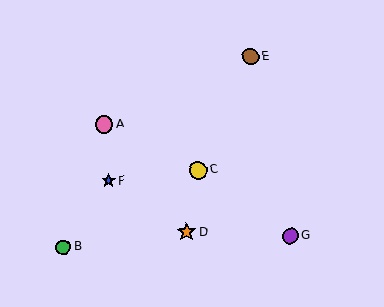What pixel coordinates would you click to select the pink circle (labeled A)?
Click at (104, 125) to select the pink circle A.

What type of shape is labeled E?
Shape E is a brown circle.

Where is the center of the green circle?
The center of the green circle is at (64, 247).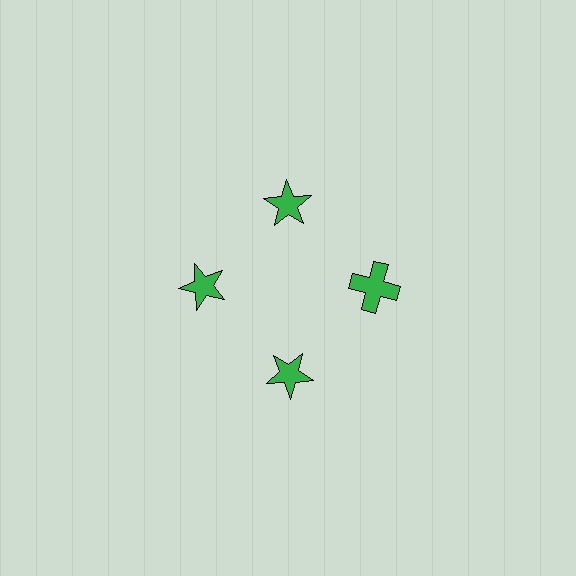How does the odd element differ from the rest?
It has a different shape: cross instead of star.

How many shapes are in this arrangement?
There are 4 shapes arranged in a ring pattern.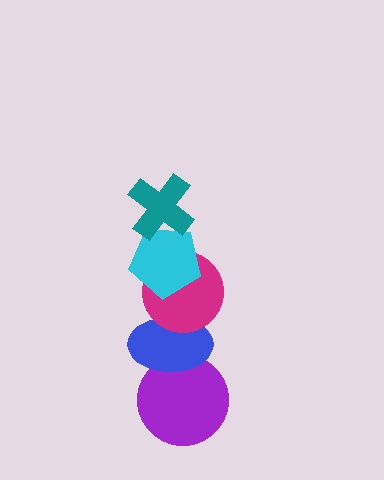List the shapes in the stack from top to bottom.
From top to bottom: the teal cross, the cyan pentagon, the magenta circle, the blue ellipse, the purple circle.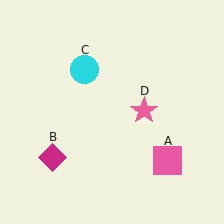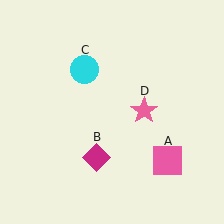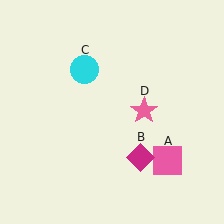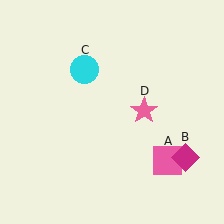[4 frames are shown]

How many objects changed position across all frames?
1 object changed position: magenta diamond (object B).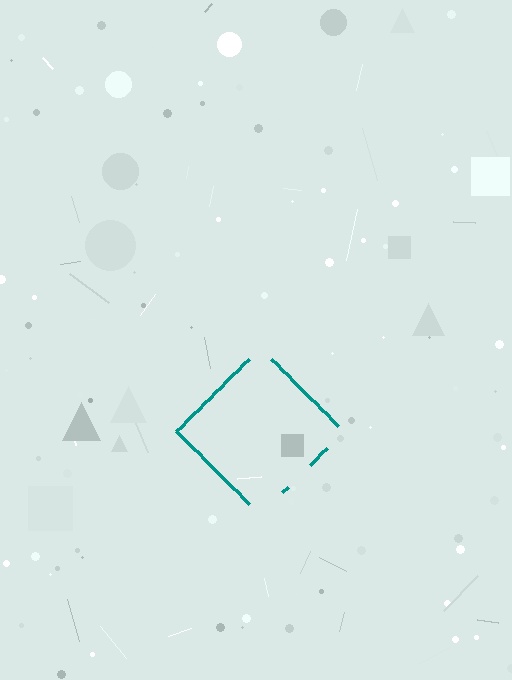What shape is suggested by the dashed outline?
The dashed outline suggests a diamond.